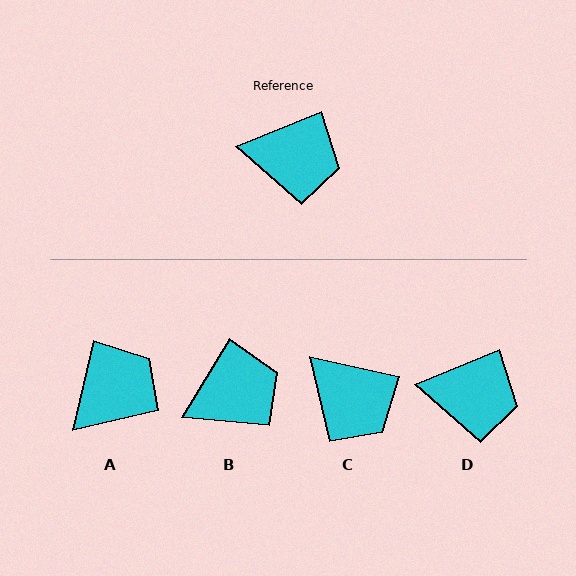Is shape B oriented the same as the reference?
No, it is off by about 36 degrees.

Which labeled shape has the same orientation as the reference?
D.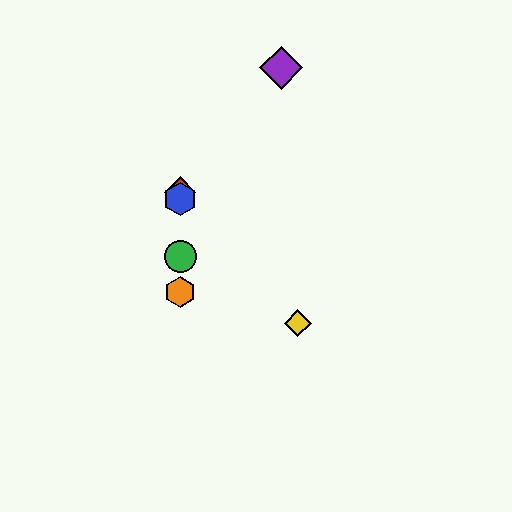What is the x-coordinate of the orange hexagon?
The orange hexagon is at x≈180.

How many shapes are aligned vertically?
4 shapes (the red diamond, the blue hexagon, the green circle, the orange hexagon) are aligned vertically.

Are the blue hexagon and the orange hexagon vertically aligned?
Yes, both are at x≈180.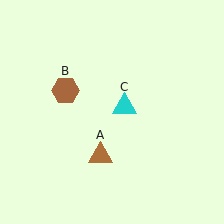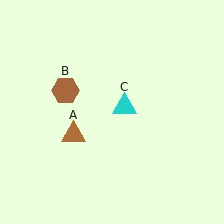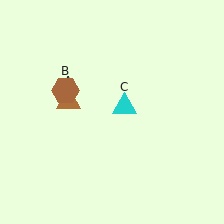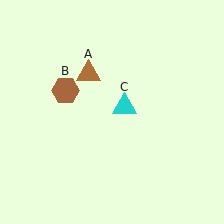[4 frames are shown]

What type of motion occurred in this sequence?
The brown triangle (object A) rotated clockwise around the center of the scene.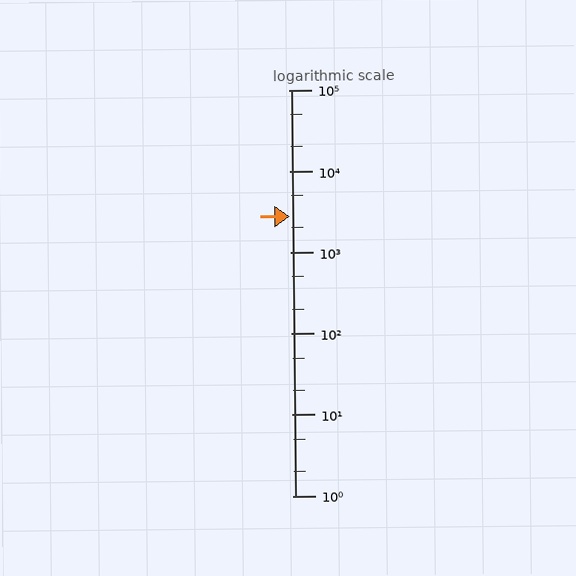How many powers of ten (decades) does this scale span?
The scale spans 5 decades, from 1 to 100000.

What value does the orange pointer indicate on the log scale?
The pointer indicates approximately 2800.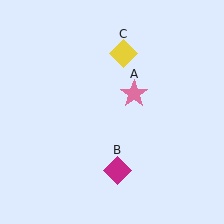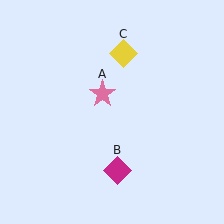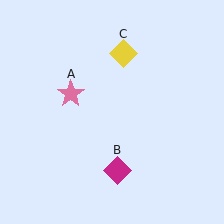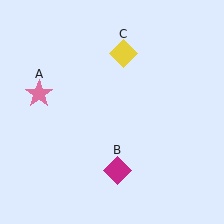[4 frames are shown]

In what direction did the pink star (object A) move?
The pink star (object A) moved left.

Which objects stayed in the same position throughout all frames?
Magenta diamond (object B) and yellow diamond (object C) remained stationary.